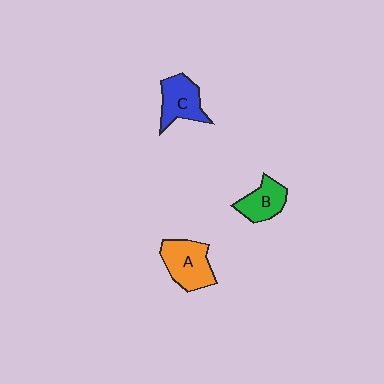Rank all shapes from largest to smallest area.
From largest to smallest: A (orange), C (blue), B (green).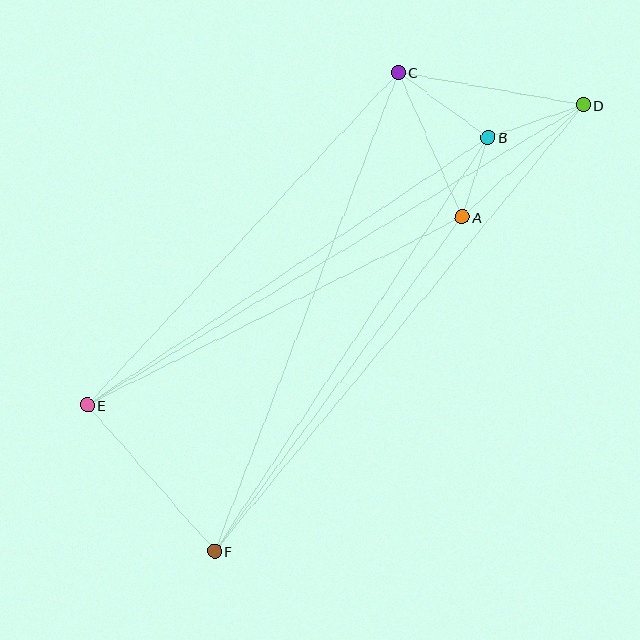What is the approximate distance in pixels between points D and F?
The distance between D and F is approximately 579 pixels.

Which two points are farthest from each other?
Points D and E are farthest from each other.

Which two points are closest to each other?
Points A and B are closest to each other.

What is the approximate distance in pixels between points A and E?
The distance between A and E is approximately 419 pixels.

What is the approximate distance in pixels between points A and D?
The distance between A and D is approximately 165 pixels.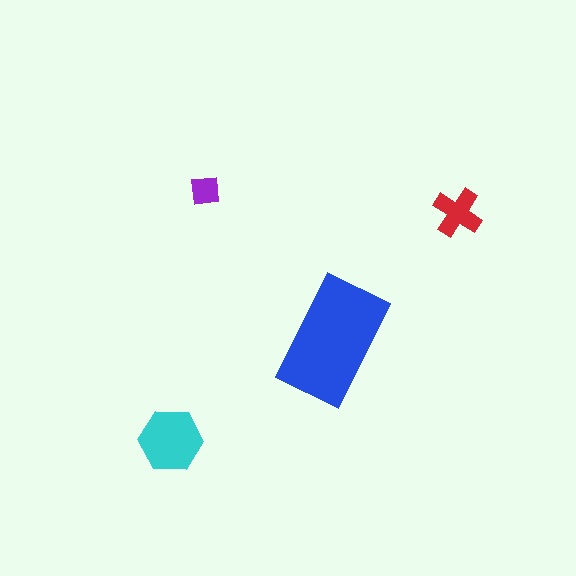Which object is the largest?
The blue rectangle.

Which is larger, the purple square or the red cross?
The red cross.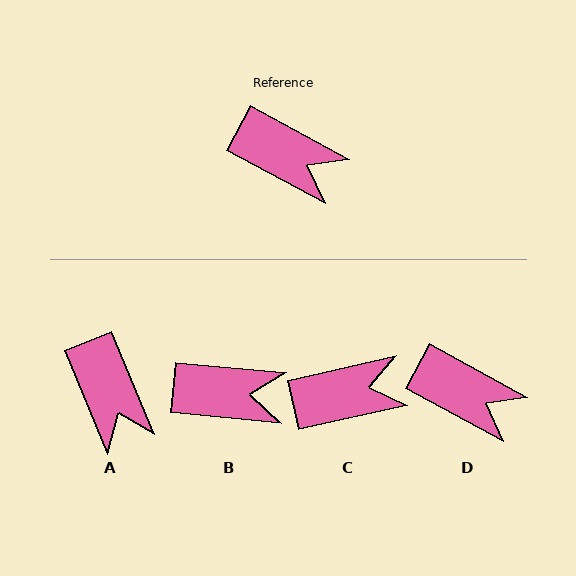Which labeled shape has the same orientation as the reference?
D.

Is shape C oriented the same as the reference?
No, it is off by about 41 degrees.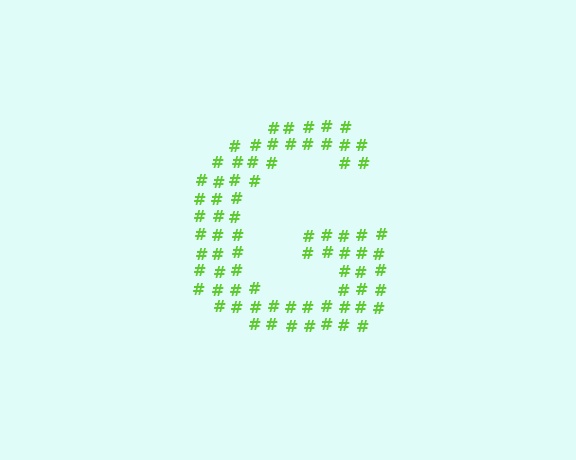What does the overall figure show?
The overall figure shows the letter G.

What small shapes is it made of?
It is made of small hash symbols.